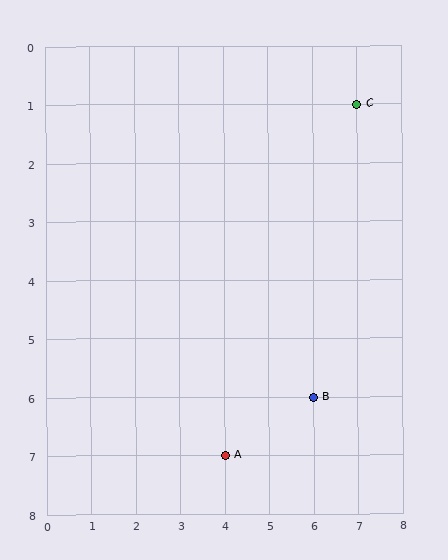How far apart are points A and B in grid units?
Points A and B are 2 columns and 1 row apart (about 2.2 grid units diagonally).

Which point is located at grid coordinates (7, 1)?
Point C is at (7, 1).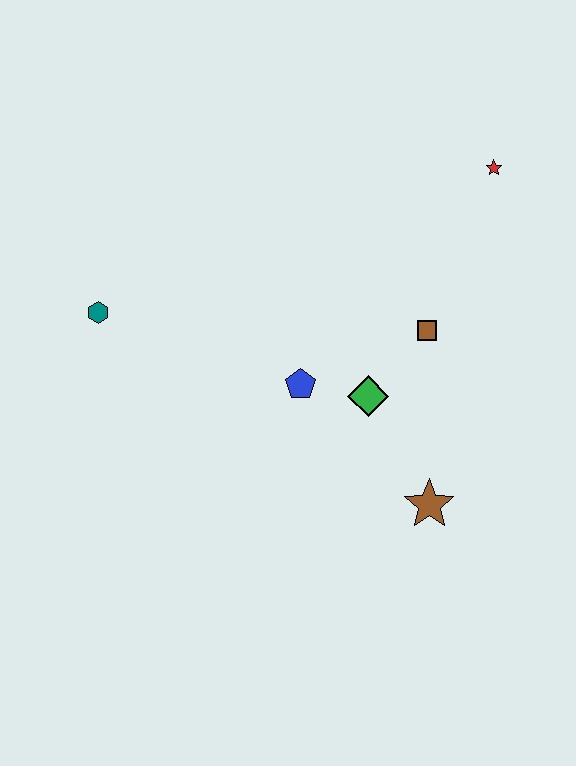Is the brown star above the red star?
No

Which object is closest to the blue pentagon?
The green diamond is closest to the blue pentagon.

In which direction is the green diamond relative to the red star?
The green diamond is below the red star.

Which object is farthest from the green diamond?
The teal hexagon is farthest from the green diamond.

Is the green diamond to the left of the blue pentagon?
No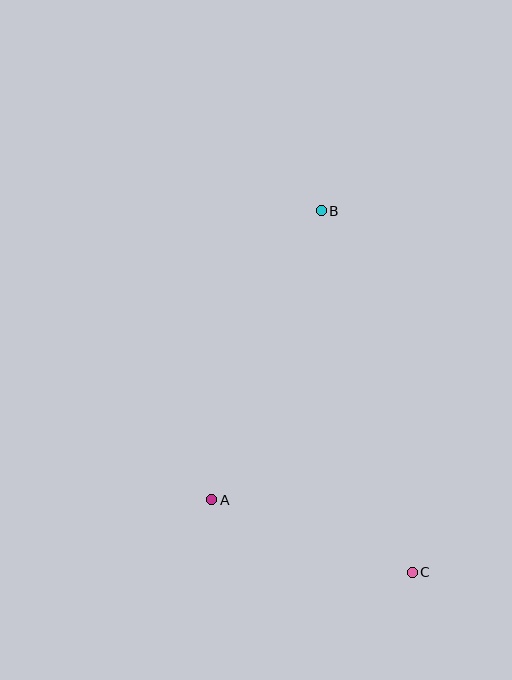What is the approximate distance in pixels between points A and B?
The distance between A and B is approximately 309 pixels.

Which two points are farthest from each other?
Points B and C are farthest from each other.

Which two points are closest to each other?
Points A and C are closest to each other.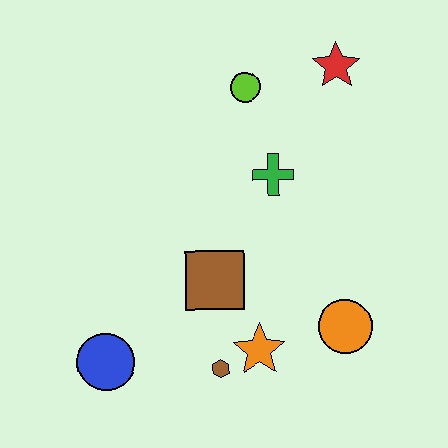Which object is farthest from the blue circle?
The red star is farthest from the blue circle.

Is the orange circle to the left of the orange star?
No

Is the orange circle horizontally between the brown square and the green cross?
No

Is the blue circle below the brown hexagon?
No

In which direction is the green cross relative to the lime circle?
The green cross is below the lime circle.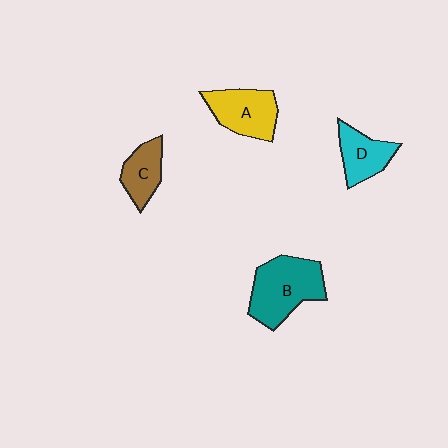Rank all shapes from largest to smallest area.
From largest to smallest: B (teal), A (yellow), D (cyan), C (brown).